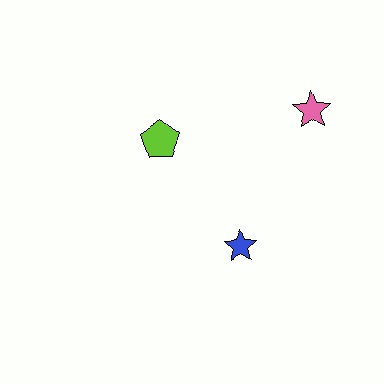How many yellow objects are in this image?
There are no yellow objects.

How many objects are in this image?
There are 3 objects.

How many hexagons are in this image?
There are no hexagons.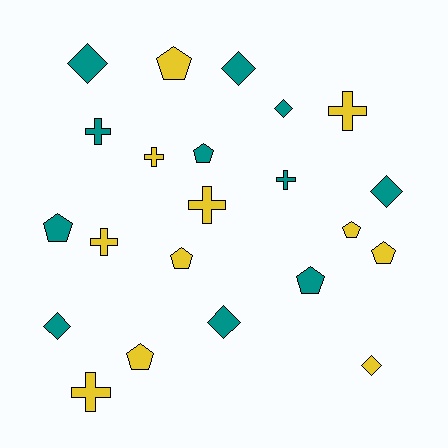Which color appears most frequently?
Teal, with 11 objects.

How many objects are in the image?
There are 22 objects.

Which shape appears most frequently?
Pentagon, with 8 objects.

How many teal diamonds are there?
There are 6 teal diamonds.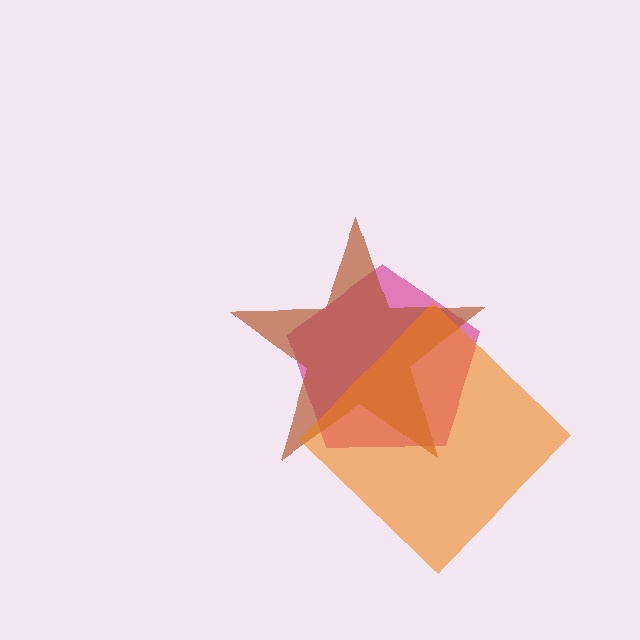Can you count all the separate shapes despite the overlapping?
Yes, there are 3 separate shapes.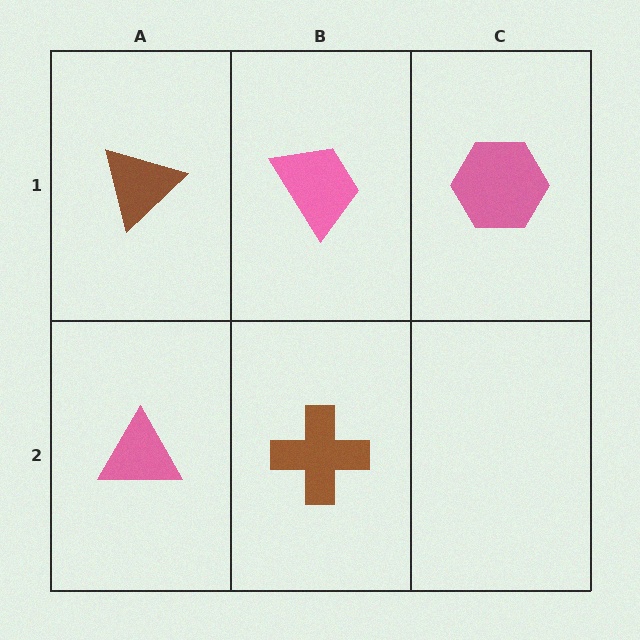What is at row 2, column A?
A pink triangle.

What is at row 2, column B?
A brown cross.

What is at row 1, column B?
A pink trapezoid.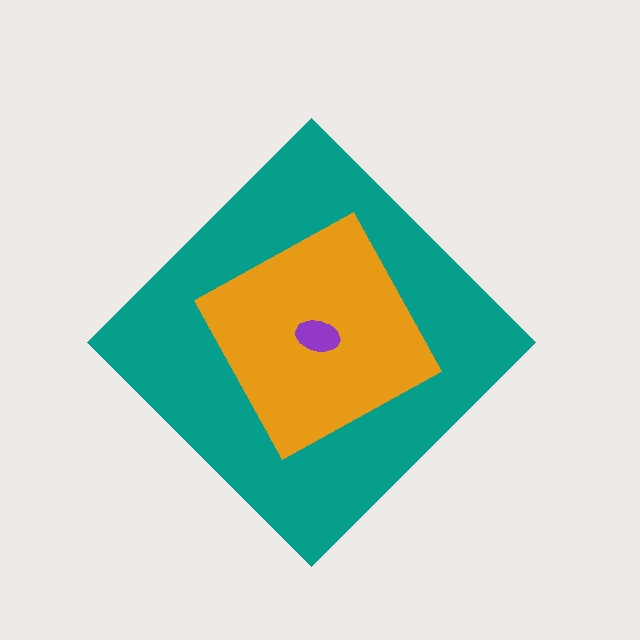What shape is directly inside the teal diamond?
The orange square.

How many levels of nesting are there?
3.